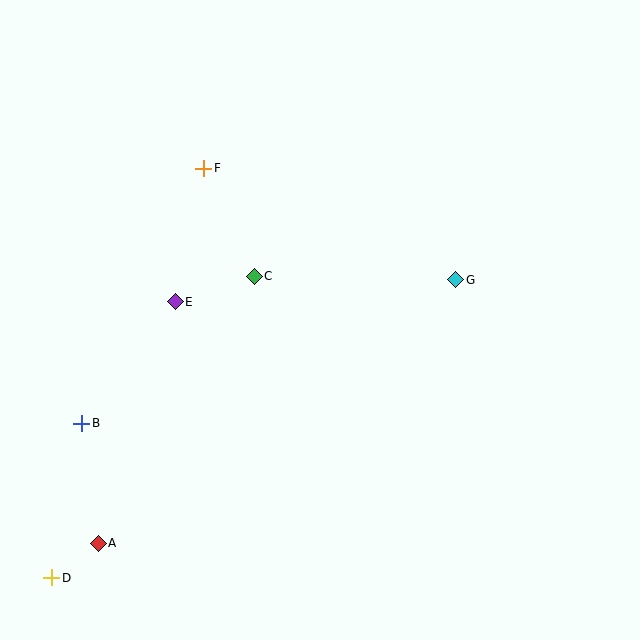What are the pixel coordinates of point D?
Point D is at (52, 578).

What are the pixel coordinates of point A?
Point A is at (98, 543).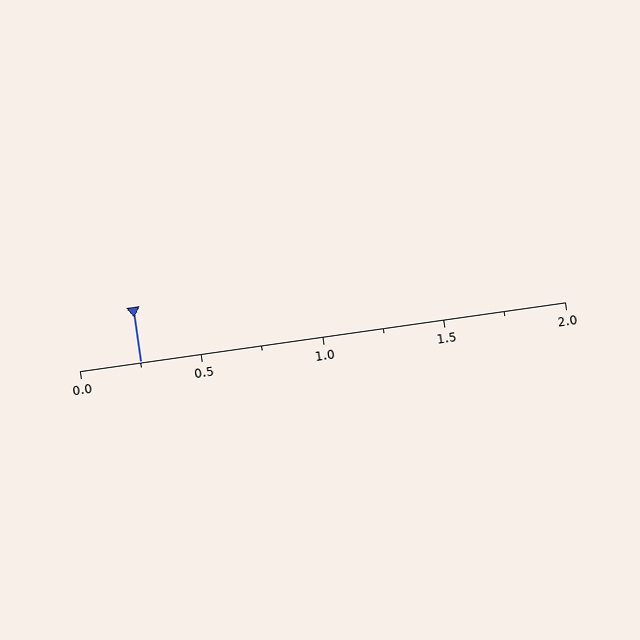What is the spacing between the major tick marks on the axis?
The major ticks are spaced 0.5 apart.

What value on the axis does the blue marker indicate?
The marker indicates approximately 0.25.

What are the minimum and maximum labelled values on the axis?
The axis runs from 0.0 to 2.0.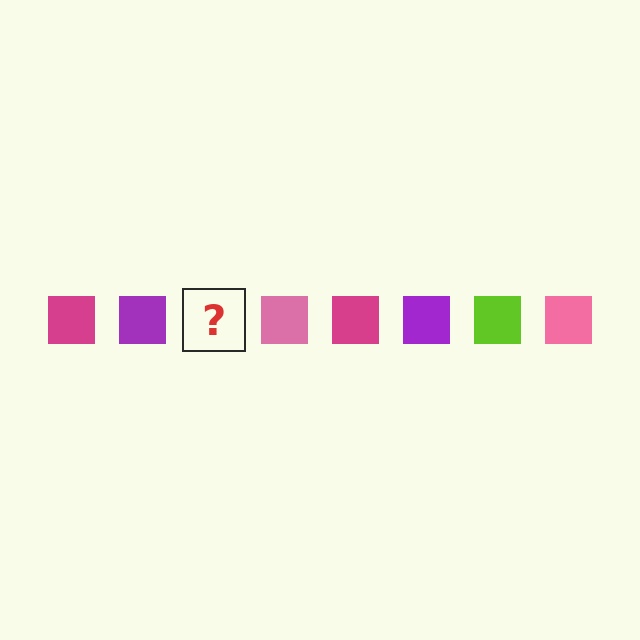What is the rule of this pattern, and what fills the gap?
The rule is that the pattern cycles through magenta, purple, lime, pink squares. The gap should be filled with a lime square.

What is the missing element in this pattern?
The missing element is a lime square.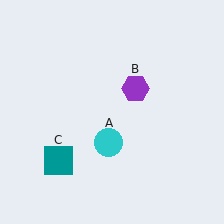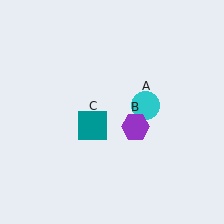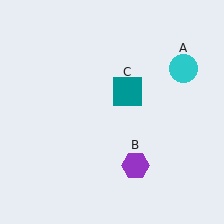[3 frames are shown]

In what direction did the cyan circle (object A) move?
The cyan circle (object A) moved up and to the right.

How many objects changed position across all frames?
3 objects changed position: cyan circle (object A), purple hexagon (object B), teal square (object C).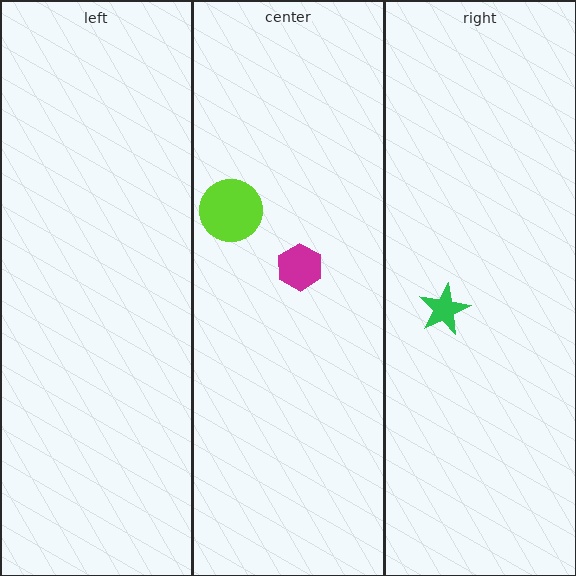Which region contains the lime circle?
The center region.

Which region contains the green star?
The right region.